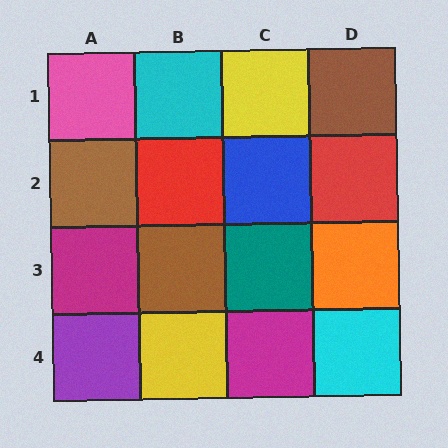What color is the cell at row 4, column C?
Magenta.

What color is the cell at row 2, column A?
Brown.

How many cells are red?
2 cells are red.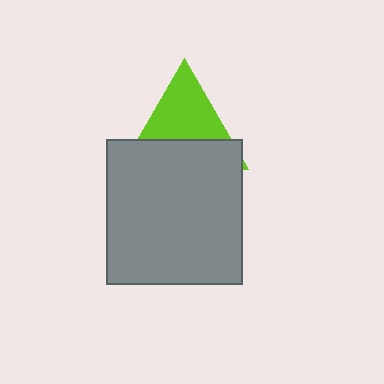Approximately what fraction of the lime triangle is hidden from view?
Roughly 46% of the lime triangle is hidden behind the gray rectangle.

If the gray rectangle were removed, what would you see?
You would see the complete lime triangle.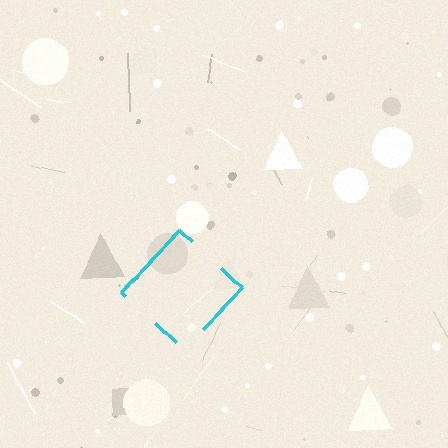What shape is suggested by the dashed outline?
The dashed outline suggests a diamond.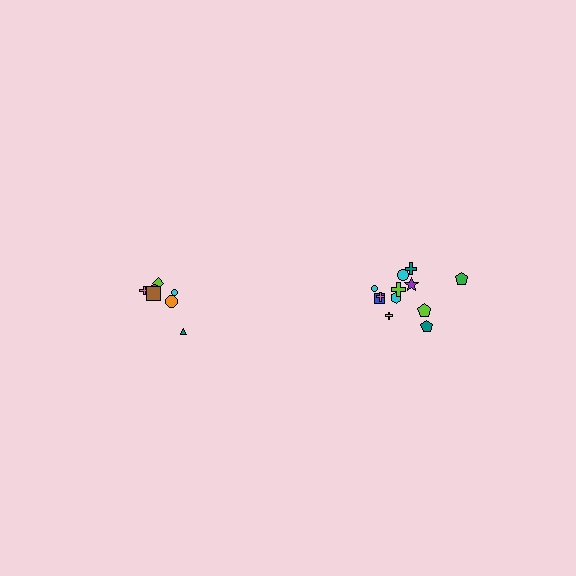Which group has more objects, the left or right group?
The right group.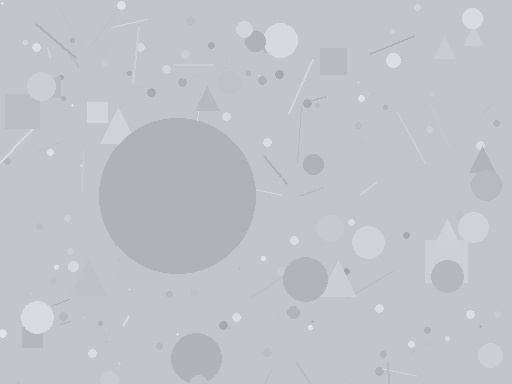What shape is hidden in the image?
A circle is hidden in the image.